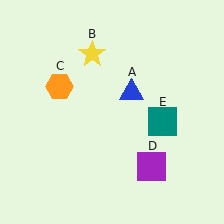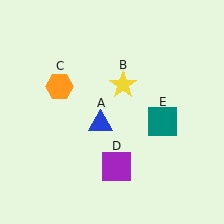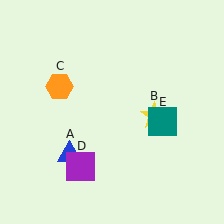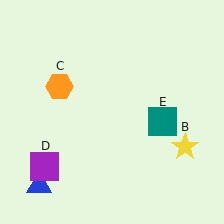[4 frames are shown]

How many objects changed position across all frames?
3 objects changed position: blue triangle (object A), yellow star (object B), purple square (object D).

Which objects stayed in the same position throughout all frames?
Orange hexagon (object C) and teal square (object E) remained stationary.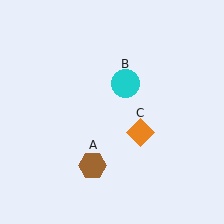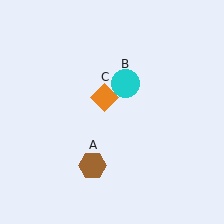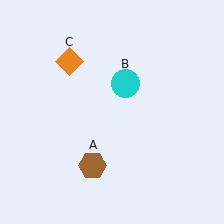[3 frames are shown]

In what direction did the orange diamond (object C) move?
The orange diamond (object C) moved up and to the left.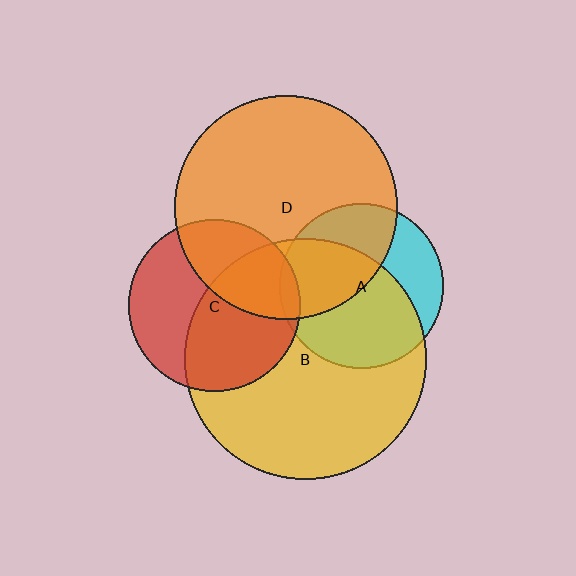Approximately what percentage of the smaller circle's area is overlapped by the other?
Approximately 45%.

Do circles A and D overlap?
Yes.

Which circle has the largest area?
Circle B (yellow).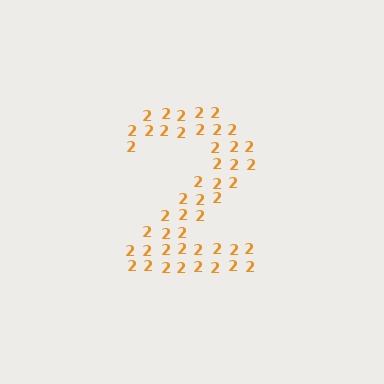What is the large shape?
The large shape is the digit 2.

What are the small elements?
The small elements are digit 2's.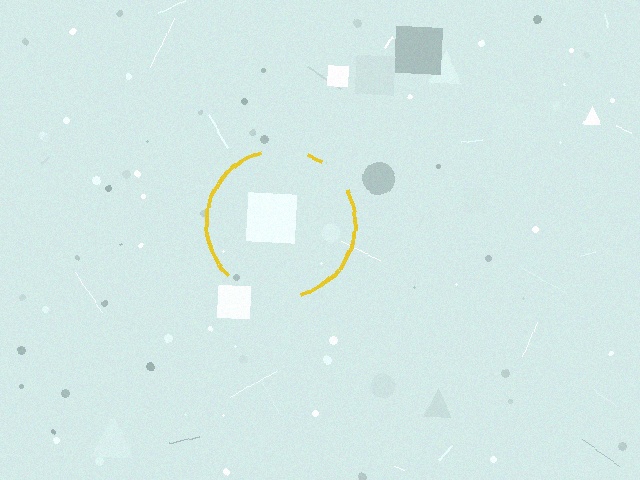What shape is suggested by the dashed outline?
The dashed outline suggests a circle.